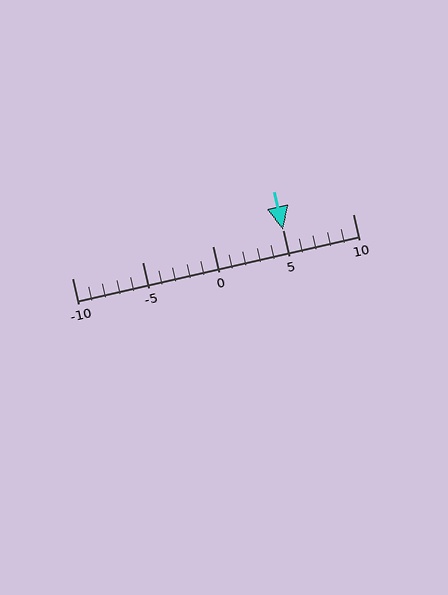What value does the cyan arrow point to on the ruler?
The cyan arrow points to approximately 5.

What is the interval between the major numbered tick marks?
The major tick marks are spaced 5 units apart.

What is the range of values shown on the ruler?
The ruler shows values from -10 to 10.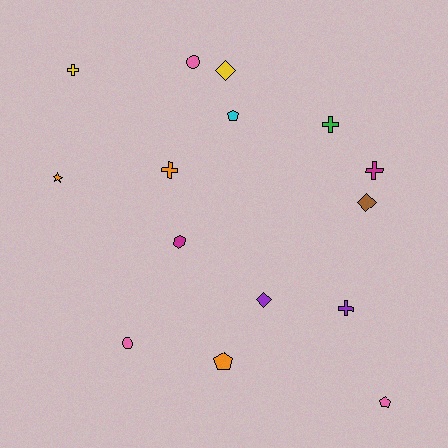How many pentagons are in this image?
There are 3 pentagons.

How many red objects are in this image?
There are no red objects.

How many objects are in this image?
There are 15 objects.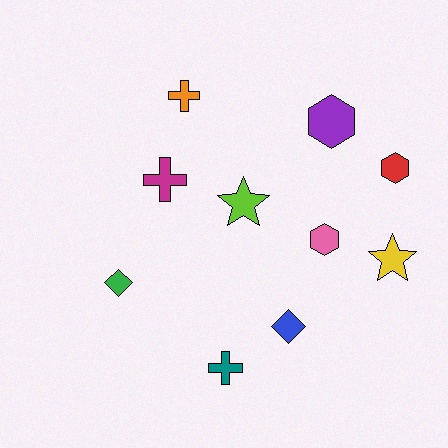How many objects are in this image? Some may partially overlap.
There are 10 objects.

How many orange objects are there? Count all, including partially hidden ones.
There is 1 orange object.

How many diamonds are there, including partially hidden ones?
There are 2 diamonds.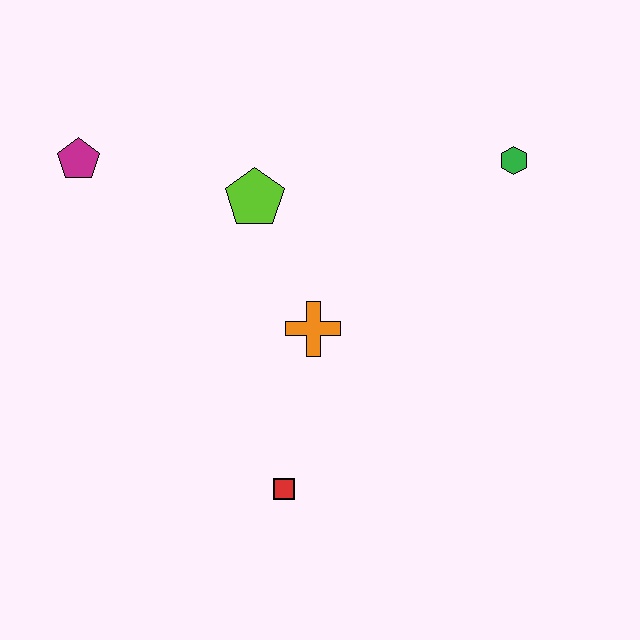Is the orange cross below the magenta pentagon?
Yes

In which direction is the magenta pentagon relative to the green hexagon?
The magenta pentagon is to the left of the green hexagon.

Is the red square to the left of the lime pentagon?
No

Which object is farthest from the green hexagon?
The magenta pentagon is farthest from the green hexagon.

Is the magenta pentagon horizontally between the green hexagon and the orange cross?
No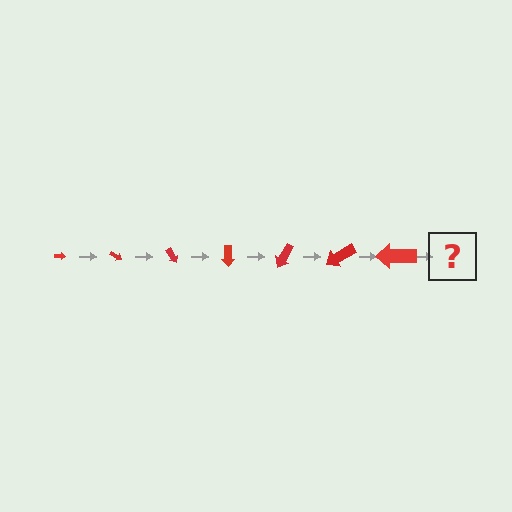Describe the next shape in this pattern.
It should be an arrow, larger than the previous one and rotated 210 degrees from the start.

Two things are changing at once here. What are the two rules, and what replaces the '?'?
The two rules are that the arrow grows larger each step and it rotates 30 degrees each step. The '?' should be an arrow, larger than the previous one and rotated 210 degrees from the start.